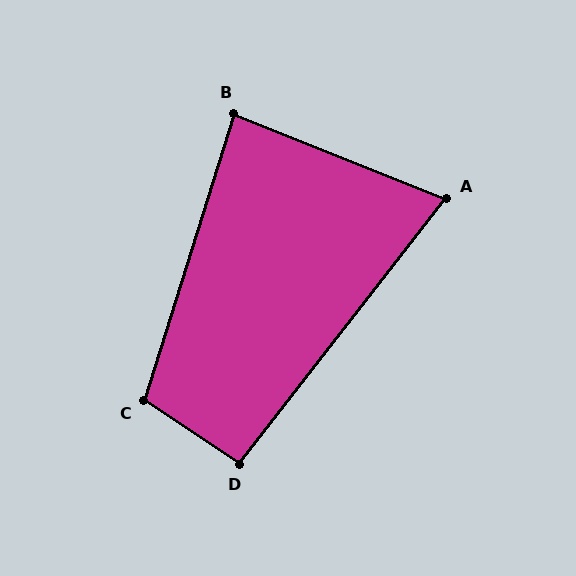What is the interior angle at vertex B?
Approximately 86 degrees (approximately right).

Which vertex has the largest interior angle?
C, at approximately 106 degrees.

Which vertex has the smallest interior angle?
A, at approximately 74 degrees.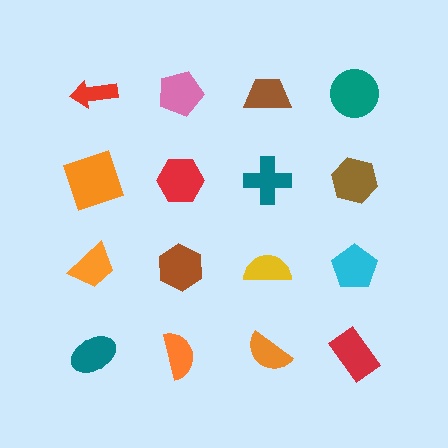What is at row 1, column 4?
A teal circle.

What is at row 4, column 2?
An orange semicircle.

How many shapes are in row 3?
4 shapes.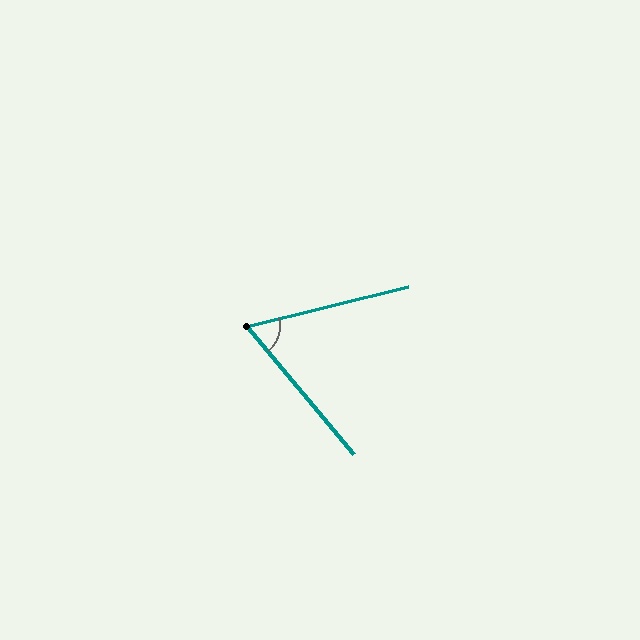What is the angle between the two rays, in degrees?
Approximately 64 degrees.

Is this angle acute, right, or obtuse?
It is acute.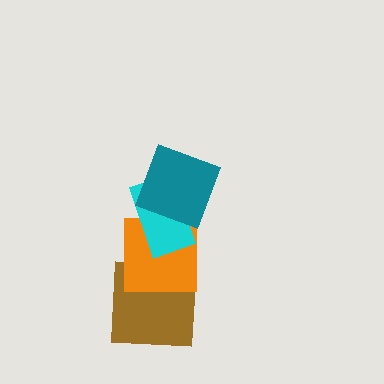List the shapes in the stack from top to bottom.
From top to bottom: the teal square, the cyan rectangle, the orange square, the brown square.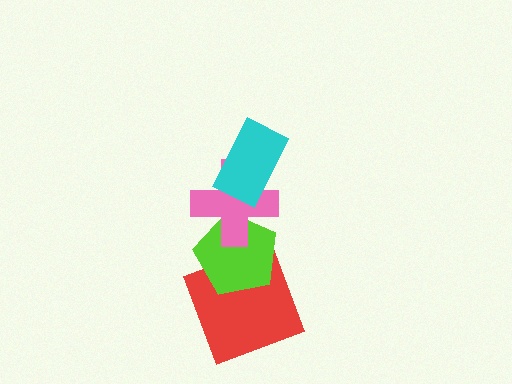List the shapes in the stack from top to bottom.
From top to bottom: the cyan rectangle, the pink cross, the lime pentagon, the red square.